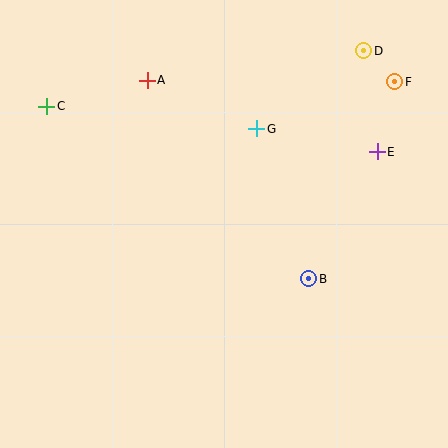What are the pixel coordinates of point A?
Point A is at (147, 80).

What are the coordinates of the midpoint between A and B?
The midpoint between A and B is at (228, 180).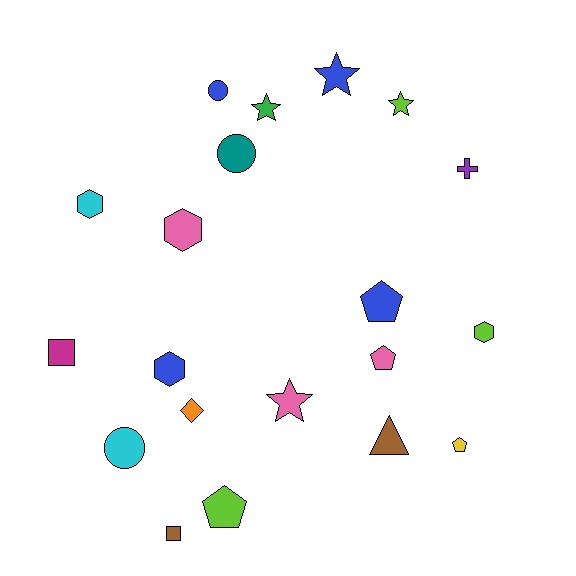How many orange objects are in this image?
There is 1 orange object.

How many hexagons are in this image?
There are 4 hexagons.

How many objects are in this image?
There are 20 objects.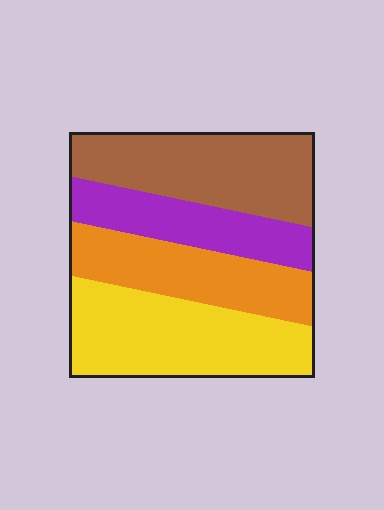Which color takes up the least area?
Purple, at roughly 20%.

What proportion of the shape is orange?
Orange covers around 20% of the shape.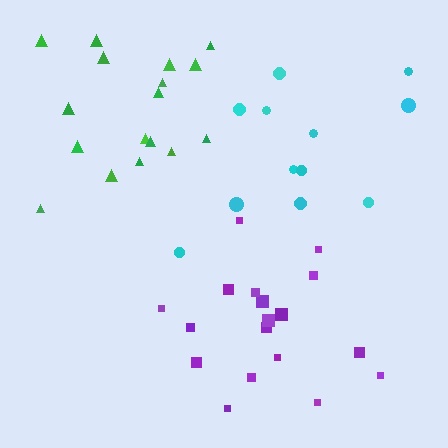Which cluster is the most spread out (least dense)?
Cyan.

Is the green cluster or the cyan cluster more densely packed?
Green.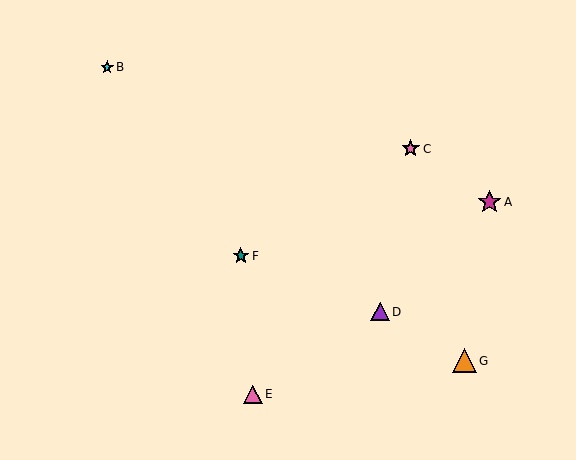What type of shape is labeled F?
Shape F is a teal star.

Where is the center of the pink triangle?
The center of the pink triangle is at (253, 394).